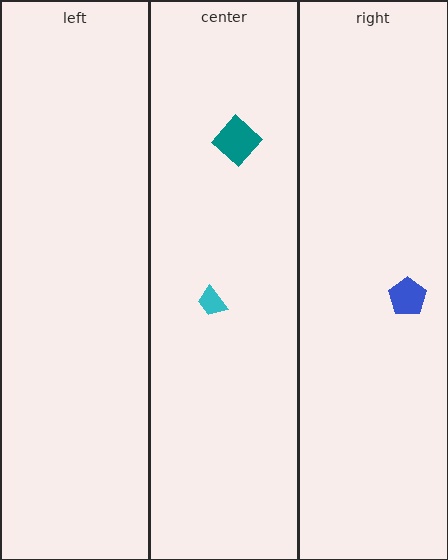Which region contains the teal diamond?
The center region.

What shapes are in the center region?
The cyan trapezoid, the teal diamond.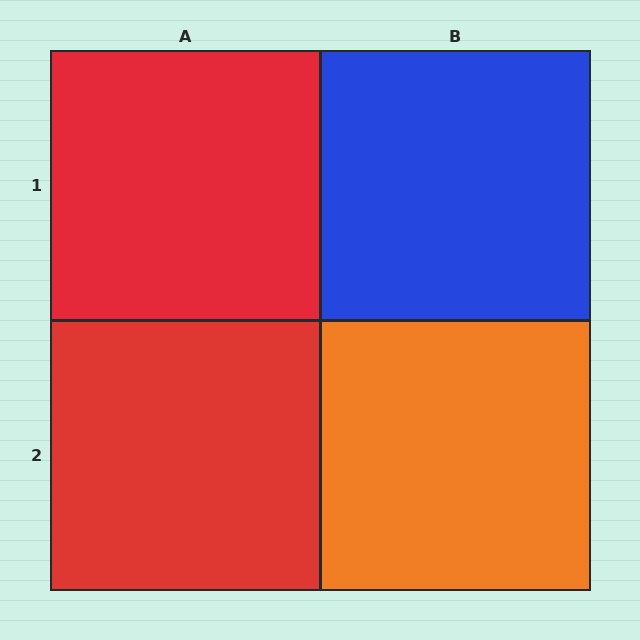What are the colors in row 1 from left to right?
Red, blue.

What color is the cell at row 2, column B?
Orange.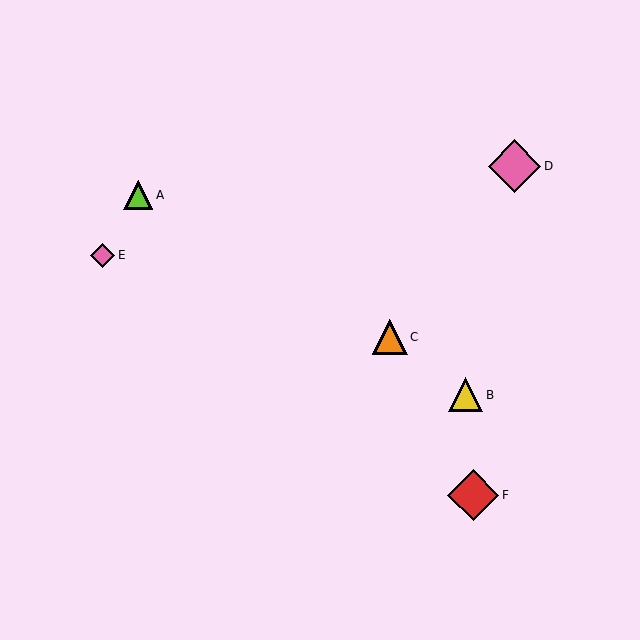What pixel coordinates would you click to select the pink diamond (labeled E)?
Click at (103, 255) to select the pink diamond E.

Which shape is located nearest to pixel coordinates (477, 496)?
The red diamond (labeled F) at (473, 495) is nearest to that location.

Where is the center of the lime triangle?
The center of the lime triangle is at (138, 195).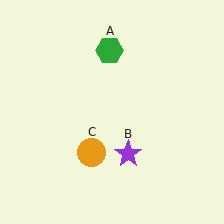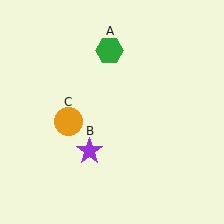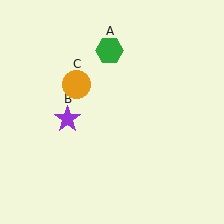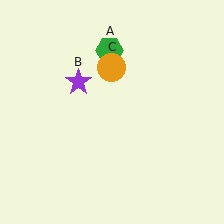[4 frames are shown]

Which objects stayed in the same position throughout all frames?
Green hexagon (object A) remained stationary.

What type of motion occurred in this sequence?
The purple star (object B), orange circle (object C) rotated clockwise around the center of the scene.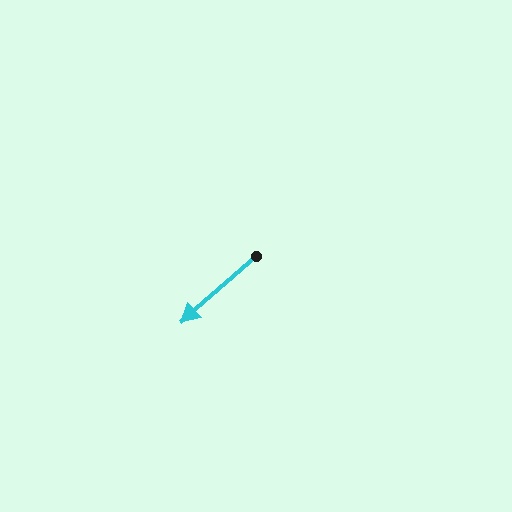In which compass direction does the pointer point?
Southwest.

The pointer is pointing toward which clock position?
Roughly 8 o'clock.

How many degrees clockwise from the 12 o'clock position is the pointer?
Approximately 229 degrees.